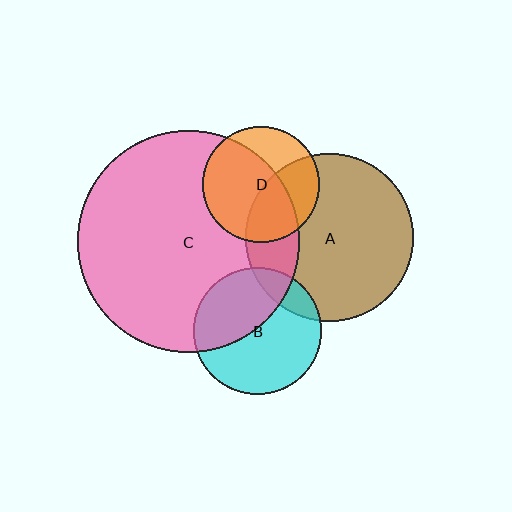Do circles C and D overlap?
Yes.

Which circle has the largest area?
Circle C (pink).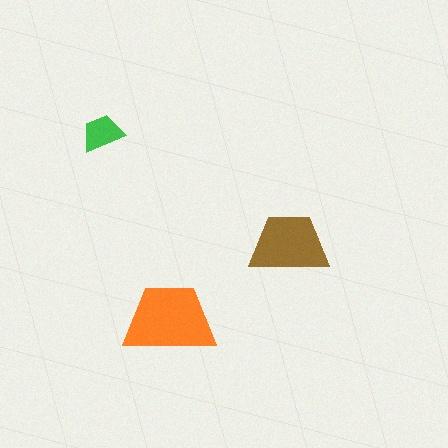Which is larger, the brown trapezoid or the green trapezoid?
The brown one.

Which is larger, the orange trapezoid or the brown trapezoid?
The orange one.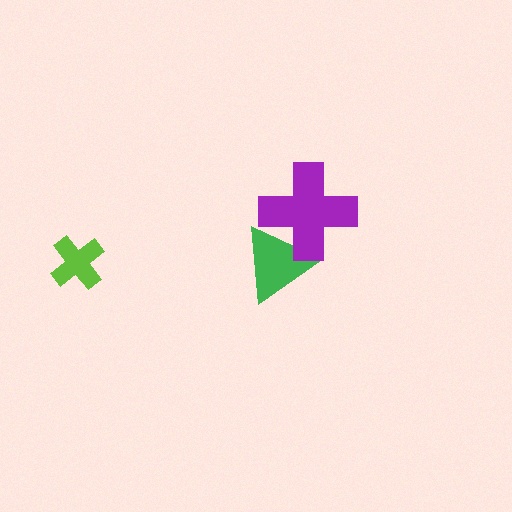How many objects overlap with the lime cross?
0 objects overlap with the lime cross.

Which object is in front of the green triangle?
The purple cross is in front of the green triangle.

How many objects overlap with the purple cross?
1 object overlaps with the purple cross.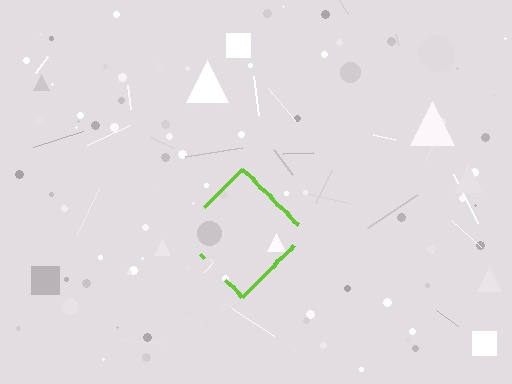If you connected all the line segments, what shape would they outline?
They would outline a diamond.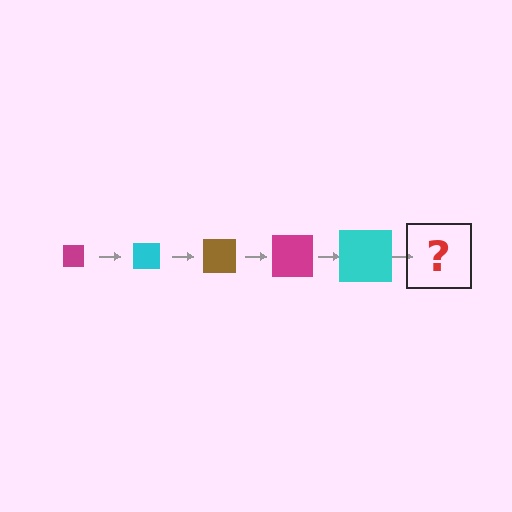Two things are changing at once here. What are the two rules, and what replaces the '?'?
The two rules are that the square grows larger each step and the color cycles through magenta, cyan, and brown. The '?' should be a brown square, larger than the previous one.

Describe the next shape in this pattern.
It should be a brown square, larger than the previous one.